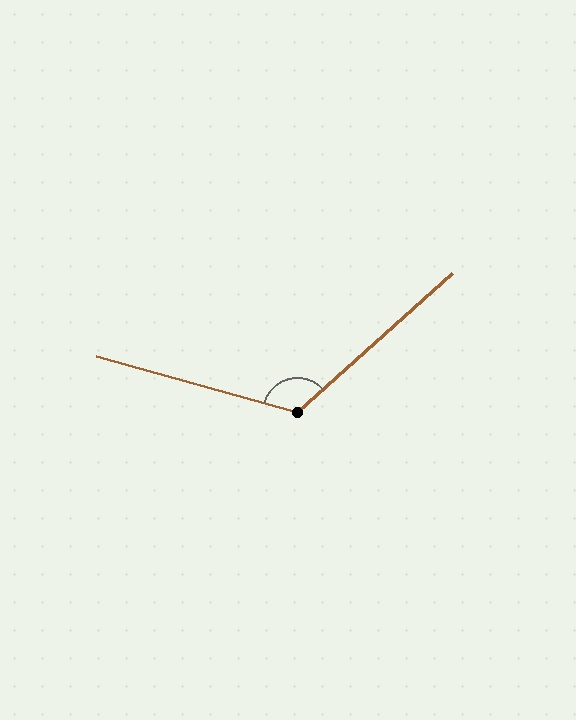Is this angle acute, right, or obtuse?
It is obtuse.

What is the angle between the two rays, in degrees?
Approximately 122 degrees.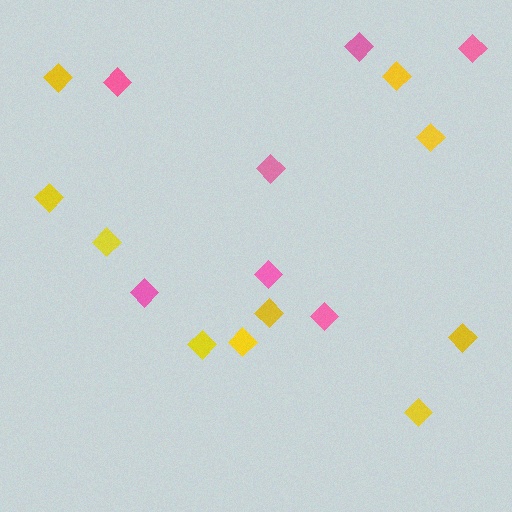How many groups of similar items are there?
There are 2 groups: one group of pink diamonds (7) and one group of yellow diamonds (10).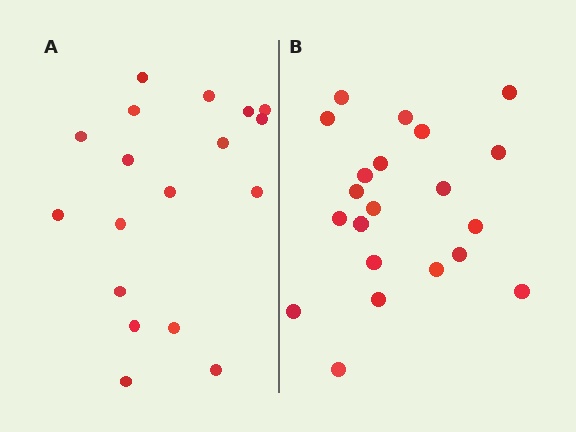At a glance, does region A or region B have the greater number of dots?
Region B (the right region) has more dots.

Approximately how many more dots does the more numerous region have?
Region B has just a few more — roughly 2 or 3 more dots than region A.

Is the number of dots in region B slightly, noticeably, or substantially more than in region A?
Region B has only slightly more — the two regions are fairly close. The ratio is roughly 1.2 to 1.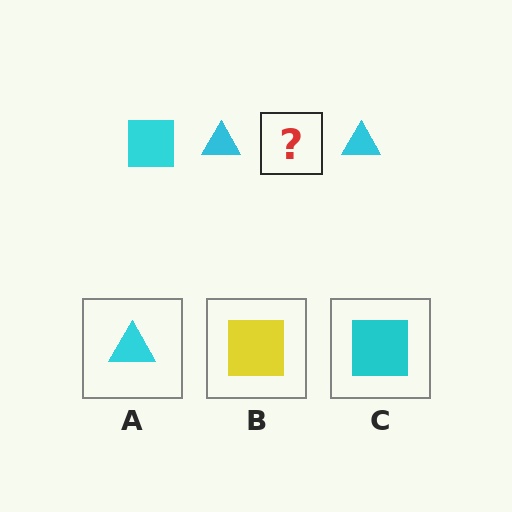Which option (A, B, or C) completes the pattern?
C.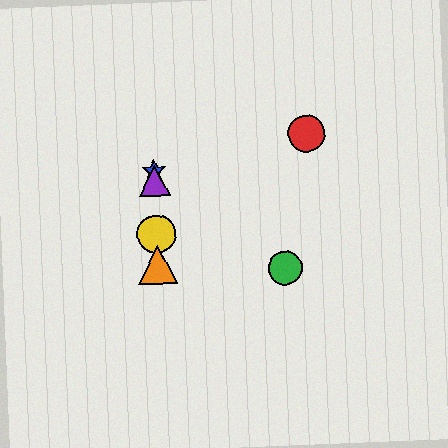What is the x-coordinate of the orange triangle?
The orange triangle is at x≈158.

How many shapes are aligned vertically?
4 shapes (the blue star, the yellow circle, the purple triangle, the orange triangle) are aligned vertically.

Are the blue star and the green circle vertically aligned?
No, the blue star is at x≈154 and the green circle is at x≈286.